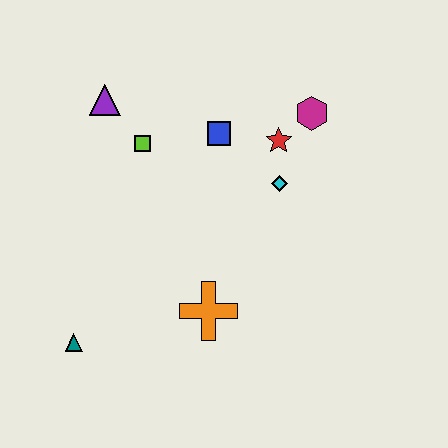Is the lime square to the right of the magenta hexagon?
No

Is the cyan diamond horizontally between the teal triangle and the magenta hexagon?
Yes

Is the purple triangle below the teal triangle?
No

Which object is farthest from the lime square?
The teal triangle is farthest from the lime square.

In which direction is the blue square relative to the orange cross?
The blue square is above the orange cross.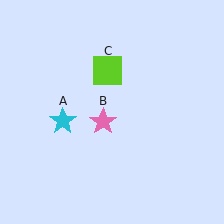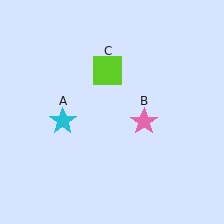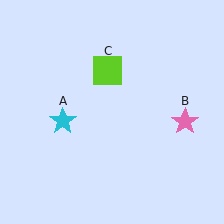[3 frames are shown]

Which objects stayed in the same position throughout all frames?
Cyan star (object A) and lime square (object C) remained stationary.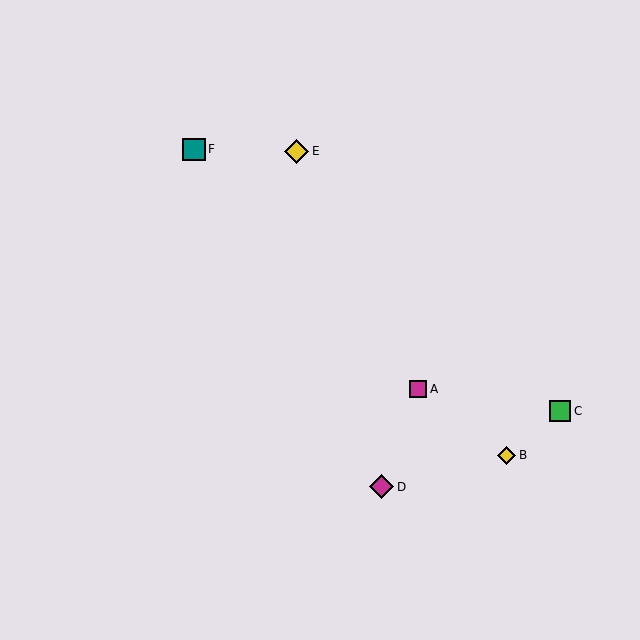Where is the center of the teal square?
The center of the teal square is at (194, 149).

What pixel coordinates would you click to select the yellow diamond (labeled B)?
Click at (507, 455) to select the yellow diamond B.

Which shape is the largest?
The yellow diamond (labeled E) is the largest.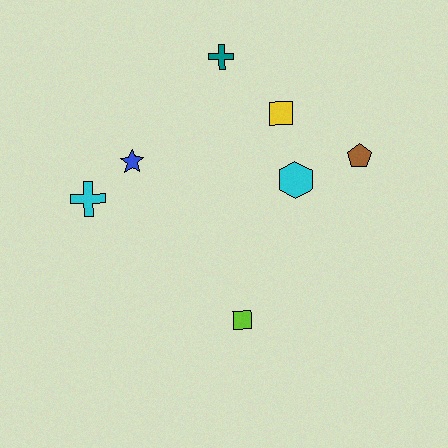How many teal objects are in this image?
There is 1 teal object.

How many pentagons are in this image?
There is 1 pentagon.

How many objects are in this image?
There are 7 objects.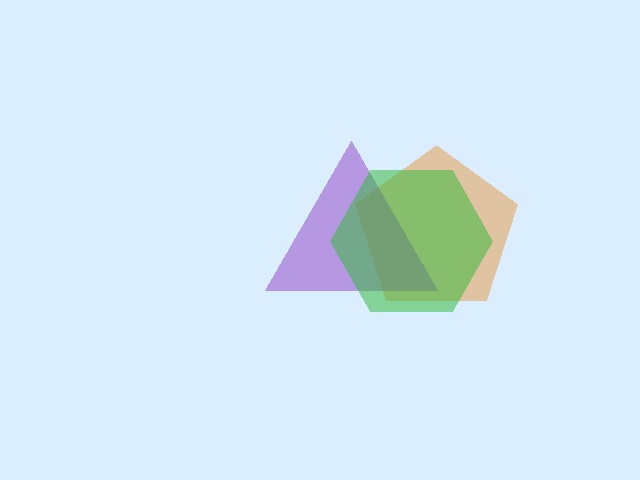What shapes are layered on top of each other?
The layered shapes are: an orange pentagon, a purple triangle, a green hexagon.